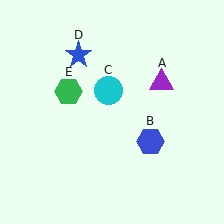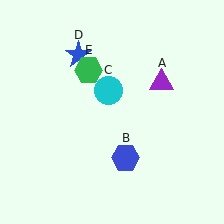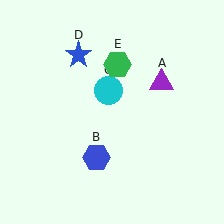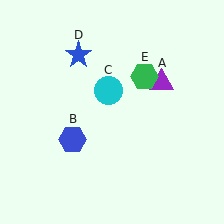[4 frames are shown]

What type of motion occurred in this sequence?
The blue hexagon (object B), green hexagon (object E) rotated clockwise around the center of the scene.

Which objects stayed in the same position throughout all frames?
Purple triangle (object A) and cyan circle (object C) and blue star (object D) remained stationary.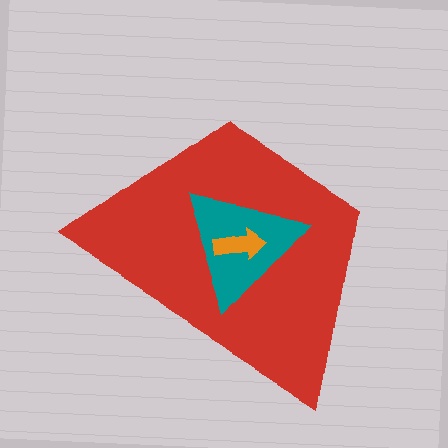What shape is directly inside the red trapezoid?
The teal triangle.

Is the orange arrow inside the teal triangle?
Yes.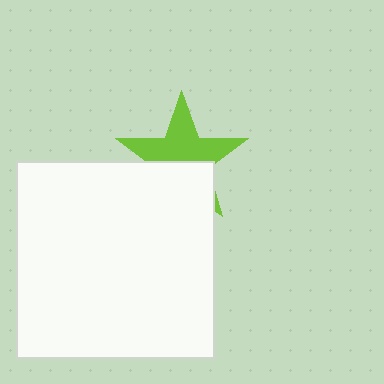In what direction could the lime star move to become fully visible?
The lime star could move up. That would shift it out from behind the white square entirely.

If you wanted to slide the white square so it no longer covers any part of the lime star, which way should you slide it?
Slide it down — that is the most direct way to separate the two shapes.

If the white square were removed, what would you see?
You would see the complete lime star.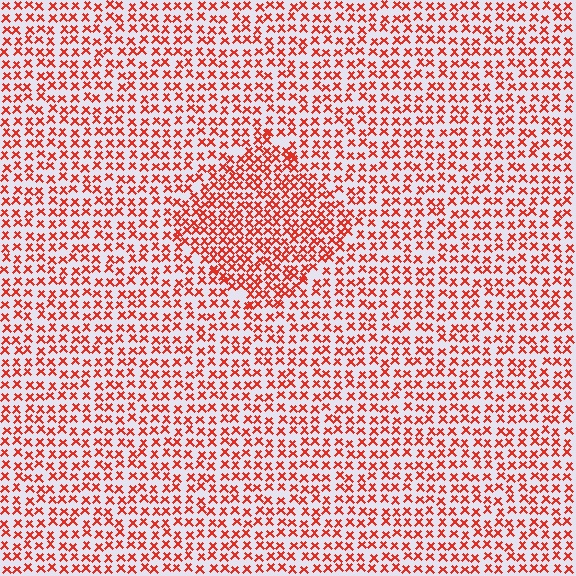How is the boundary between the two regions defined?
The boundary is defined by a change in element density (approximately 1.6x ratio). All elements are the same color, size, and shape.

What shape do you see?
I see a diamond.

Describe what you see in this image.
The image contains small red elements arranged at two different densities. A diamond-shaped region is visible where the elements are more densely packed than the surrounding area.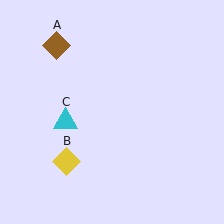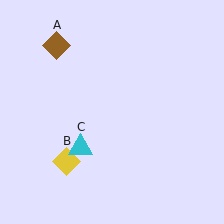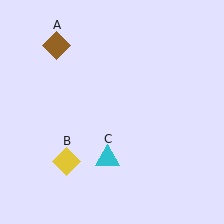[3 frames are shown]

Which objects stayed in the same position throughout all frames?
Brown diamond (object A) and yellow diamond (object B) remained stationary.